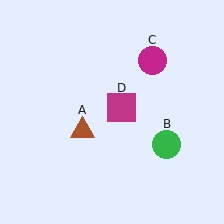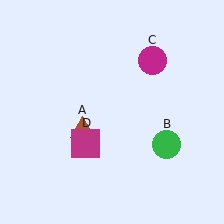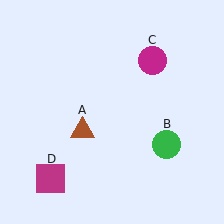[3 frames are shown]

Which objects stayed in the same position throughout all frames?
Brown triangle (object A) and green circle (object B) and magenta circle (object C) remained stationary.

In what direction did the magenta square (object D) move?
The magenta square (object D) moved down and to the left.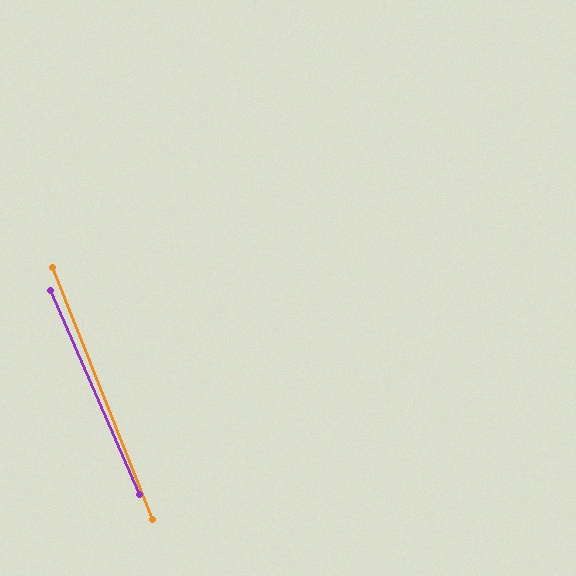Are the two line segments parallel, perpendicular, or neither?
Parallel — their directions differ by only 1.9°.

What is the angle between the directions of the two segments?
Approximately 2 degrees.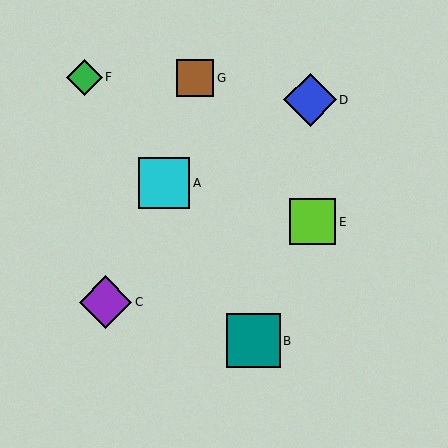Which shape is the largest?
The teal square (labeled B) is the largest.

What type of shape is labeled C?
Shape C is a purple diamond.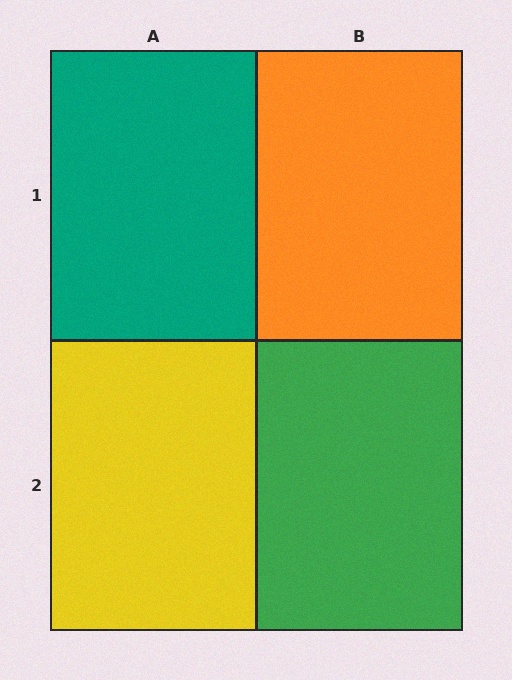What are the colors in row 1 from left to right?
Teal, orange.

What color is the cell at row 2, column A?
Yellow.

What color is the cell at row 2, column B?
Green.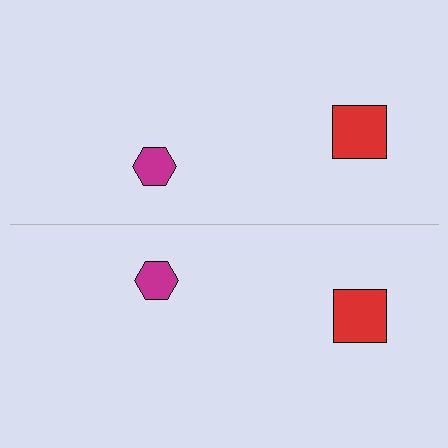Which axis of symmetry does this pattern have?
The pattern has a horizontal axis of symmetry running through the center of the image.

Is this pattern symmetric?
Yes, this pattern has bilateral (reflection) symmetry.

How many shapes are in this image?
There are 4 shapes in this image.